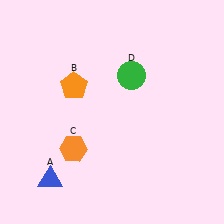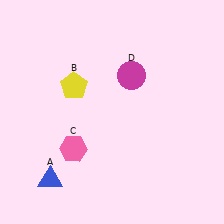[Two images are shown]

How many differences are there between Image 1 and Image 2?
There are 3 differences between the two images.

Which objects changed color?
B changed from orange to yellow. C changed from orange to pink. D changed from green to magenta.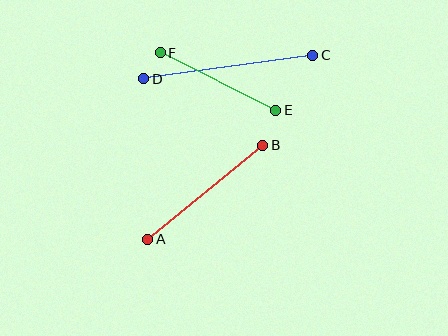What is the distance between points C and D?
The distance is approximately 171 pixels.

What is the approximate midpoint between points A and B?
The midpoint is at approximately (205, 192) pixels.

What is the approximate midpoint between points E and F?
The midpoint is at approximately (218, 82) pixels.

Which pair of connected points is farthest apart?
Points C and D are farthest apart.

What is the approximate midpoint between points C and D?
The midpoint is at approximately (228, 67) pixels.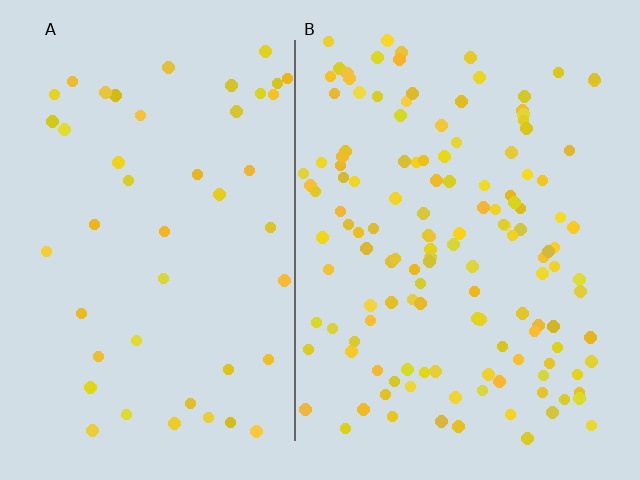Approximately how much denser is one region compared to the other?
Approximately 2.9× — region B over region A.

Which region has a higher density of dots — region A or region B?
B (the right).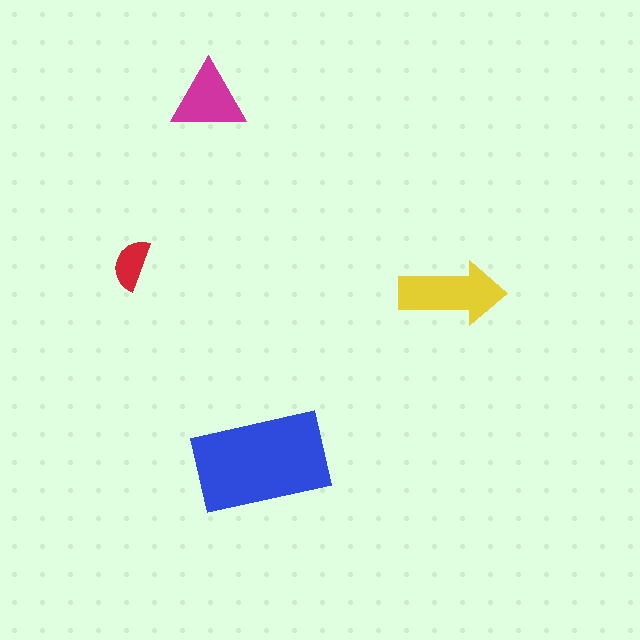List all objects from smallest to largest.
The red semicircle, the magenta triangle, the yellow arrow, the blue rectangle.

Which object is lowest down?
The blue rectangle is bottommost.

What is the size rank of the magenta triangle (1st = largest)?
3rd.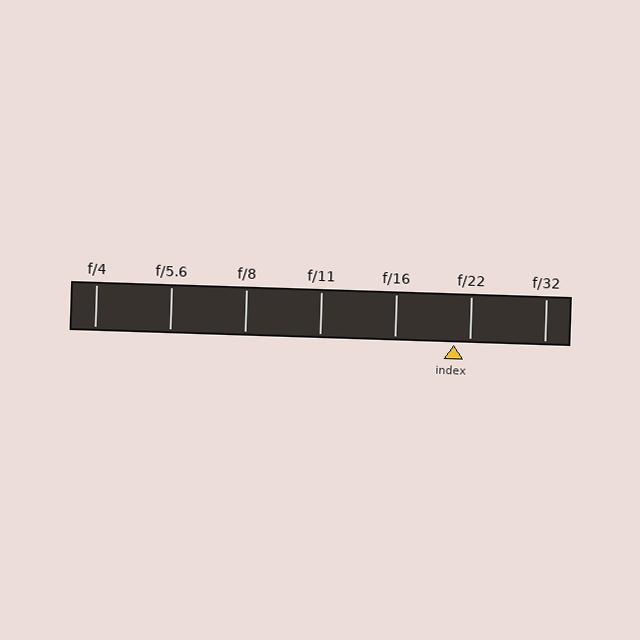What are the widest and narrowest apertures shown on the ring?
The widest aperture shown is f/4 and the narrowest is f/32.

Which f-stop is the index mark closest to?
The index mark is closest to f/22.